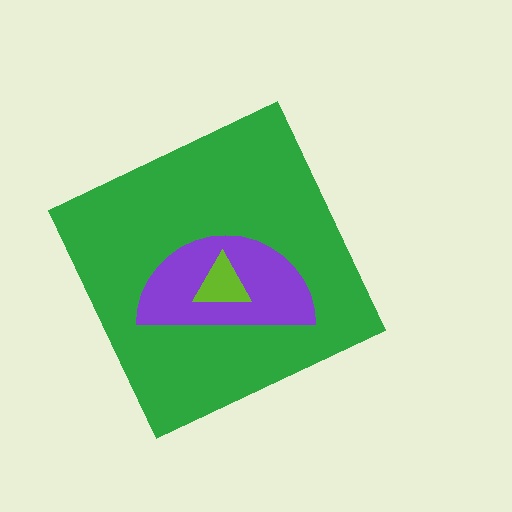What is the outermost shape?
The green diamond.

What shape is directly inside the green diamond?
The purple semicircle.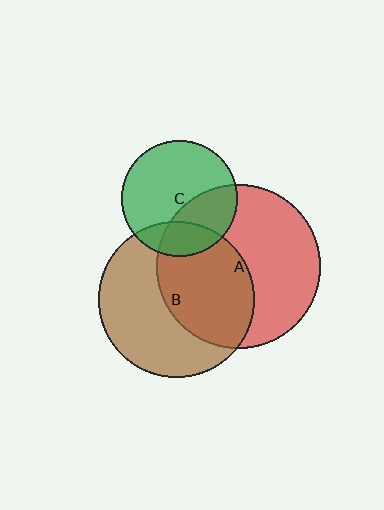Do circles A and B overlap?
Yes.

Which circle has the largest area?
Circle A (red).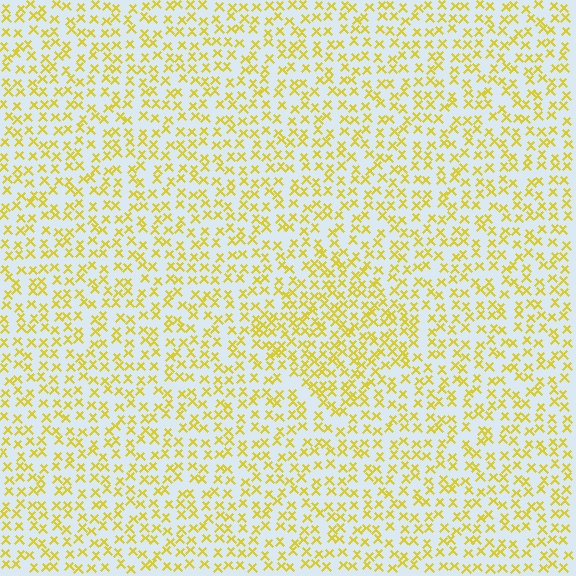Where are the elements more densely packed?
The elements are more densely packed inside the diamond boundary.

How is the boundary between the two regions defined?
The boundary is defined by a change in element density (approximately 1.6x ratio). All elements are the same color, size, and shape.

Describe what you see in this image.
The image contains small yellow elements arranged at two different densities. A diamond-shaped region is visible where the elements are more densely packed than the surrounding area.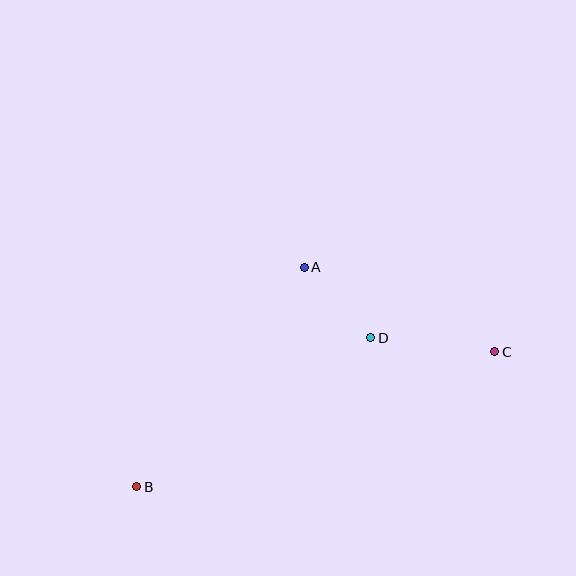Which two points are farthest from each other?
Points B and C are farthest from each other.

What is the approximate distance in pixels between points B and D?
The distance between B and D is approximately 277 pixels.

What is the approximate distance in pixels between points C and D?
The distance between C and D is approximately 125 pixels.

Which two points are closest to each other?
Points A and D are closest to each other.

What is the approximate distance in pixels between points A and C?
The distance between A and C is approximately 208 pixels.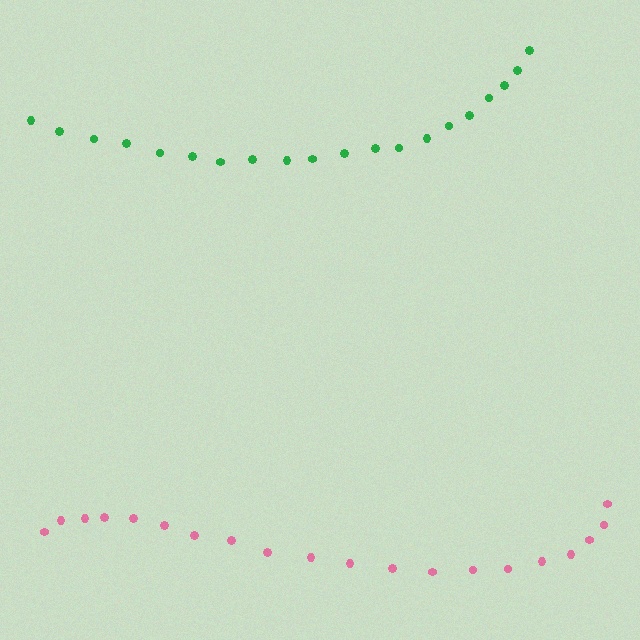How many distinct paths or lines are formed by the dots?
There are 2 distinct paths.